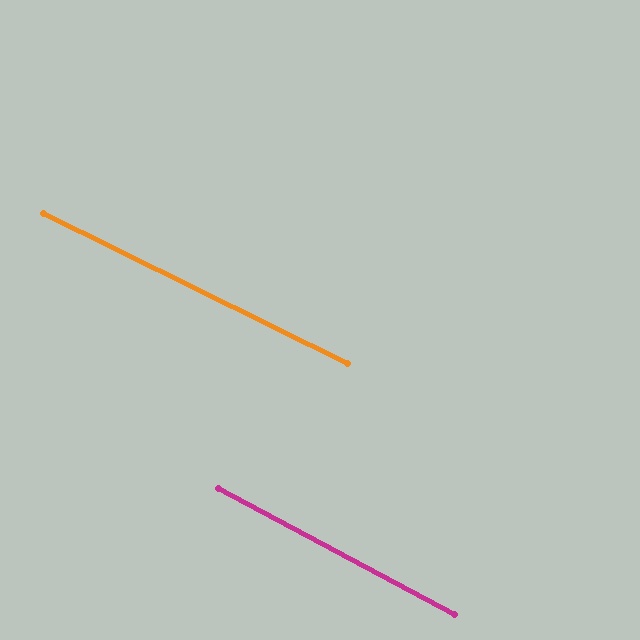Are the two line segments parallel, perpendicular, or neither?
Parallel — their directions differ by only 1.8°.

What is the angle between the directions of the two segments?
Approximately 2 degrees.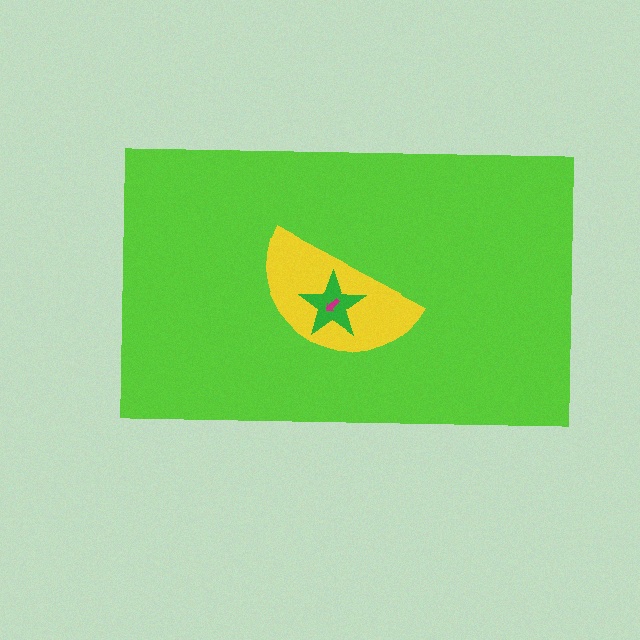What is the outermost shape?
The lime rectangle.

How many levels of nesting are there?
4.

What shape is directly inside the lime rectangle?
The yellow semicircle.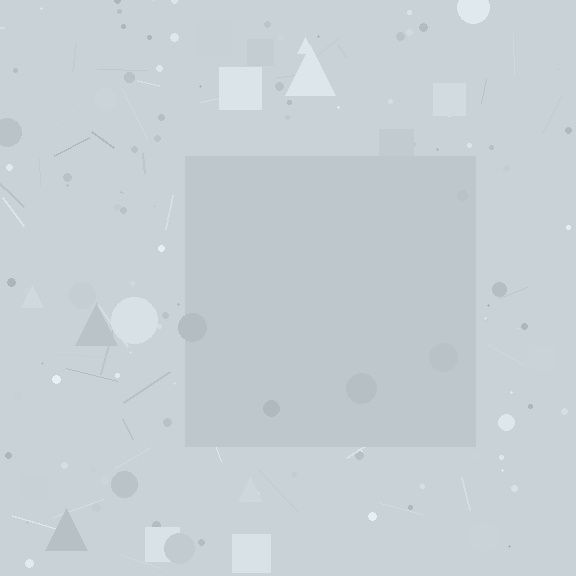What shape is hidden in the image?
A square is hidden in the image.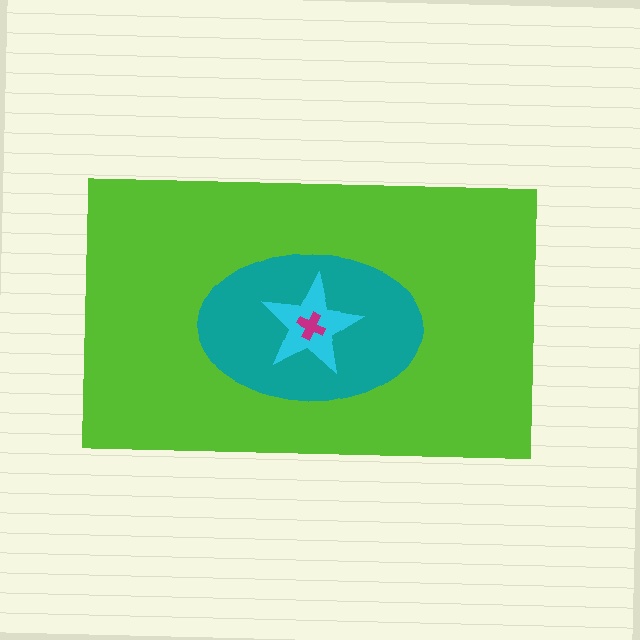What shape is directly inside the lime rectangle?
The teal ellipse.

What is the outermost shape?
The lime rectangle.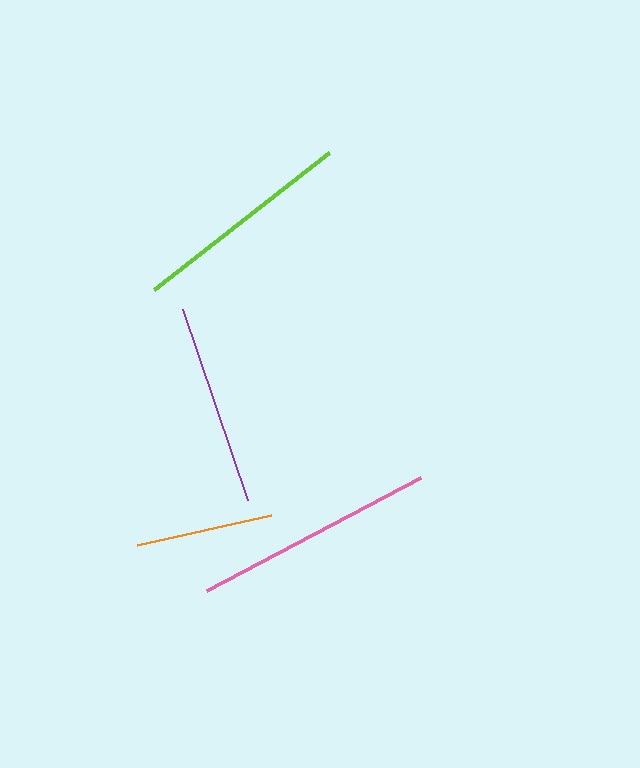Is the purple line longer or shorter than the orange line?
The purple line is longer than the orange line.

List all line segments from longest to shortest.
From longest to shortest: pink, lime, purple, orange.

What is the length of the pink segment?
The pink segment is approximately 242 pixels long.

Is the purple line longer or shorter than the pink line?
The pink line is longer than the purple line.